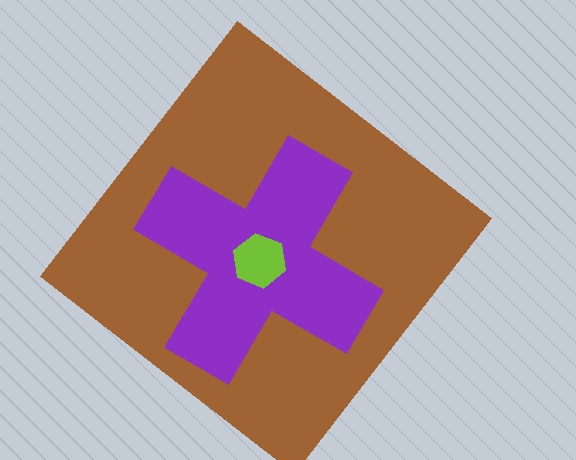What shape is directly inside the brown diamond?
The purple cross.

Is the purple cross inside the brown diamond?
Yes.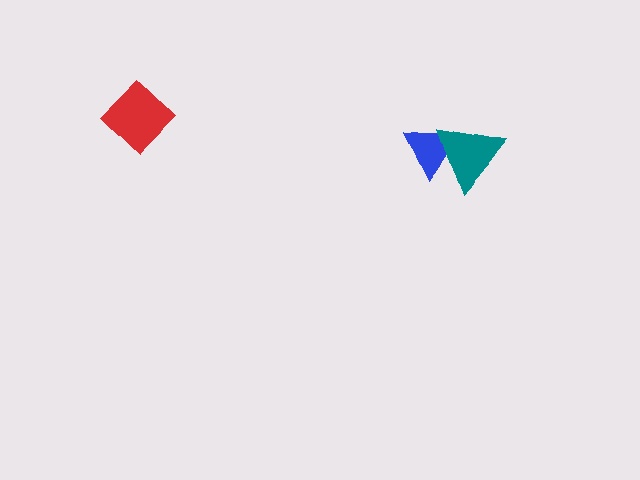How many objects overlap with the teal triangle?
1 object overlaps with the teal triangle.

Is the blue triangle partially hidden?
Yes, it is partially covered by another shape.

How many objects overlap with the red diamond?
0 objects overlap with the red diamond.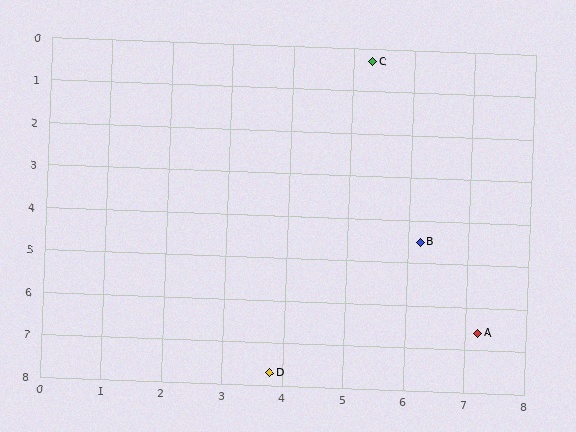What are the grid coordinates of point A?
Point A is at approximately (7.2, 6.6).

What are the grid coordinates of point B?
Point B is at approximately (6.2, 4.5).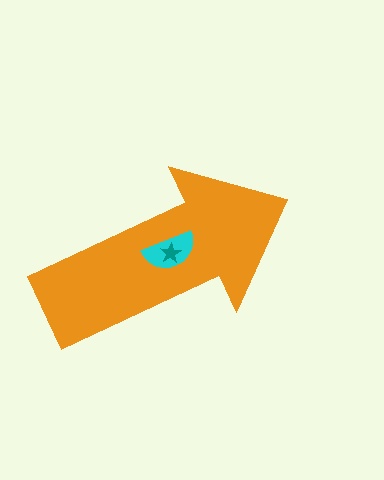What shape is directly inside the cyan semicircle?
The teal star.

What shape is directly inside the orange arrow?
The cyan semicircle.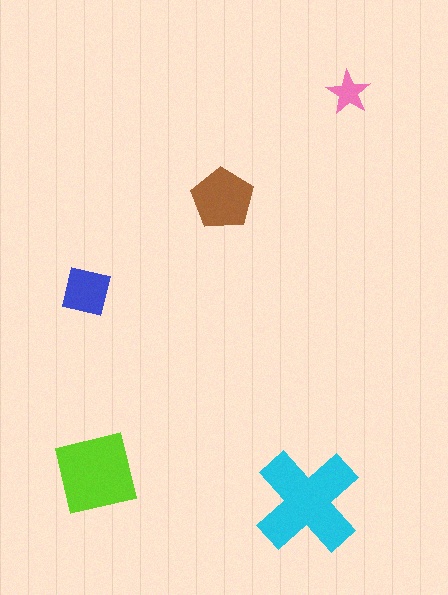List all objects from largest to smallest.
The cyan cross, the lime square, the brown pentagon, the blue square, the pink star.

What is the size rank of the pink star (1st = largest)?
5th.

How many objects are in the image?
There are 5 objects in the image.